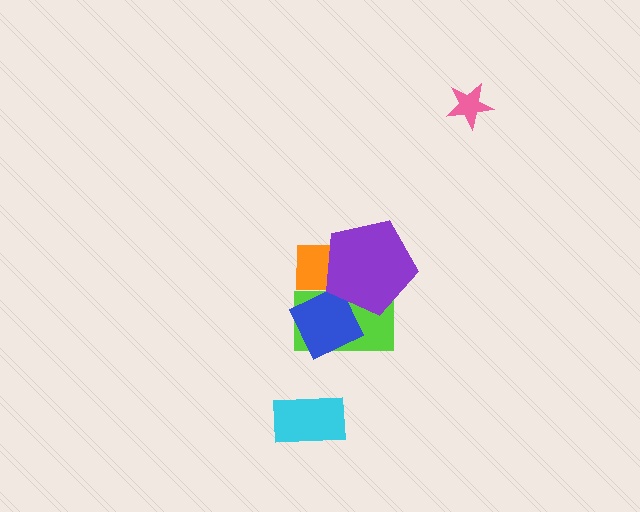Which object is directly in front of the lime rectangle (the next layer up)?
The blue diamond is directly in front of the lime rectangle.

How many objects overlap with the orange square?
3 objects overlap with the orange square.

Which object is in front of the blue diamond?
The purple pentagon is in front of the blue diamond.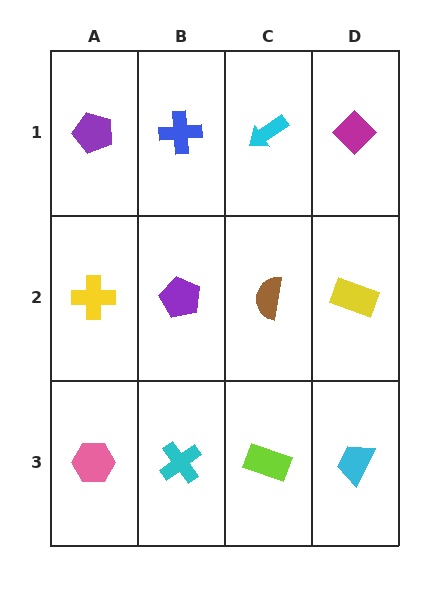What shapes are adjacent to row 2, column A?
A purple pentagon (row 1, column A), a pink hexagon (row 3, column A), a purple pentagon (row 2, column B).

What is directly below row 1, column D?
A yellow rectangle.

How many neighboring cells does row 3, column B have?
3.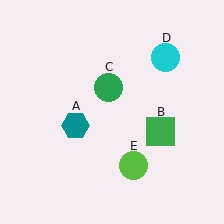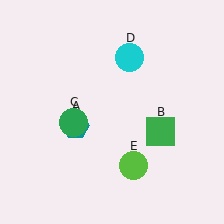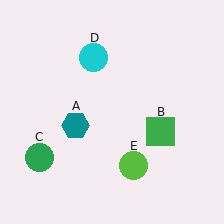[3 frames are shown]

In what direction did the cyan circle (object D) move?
The cyan circle (object D) moved left.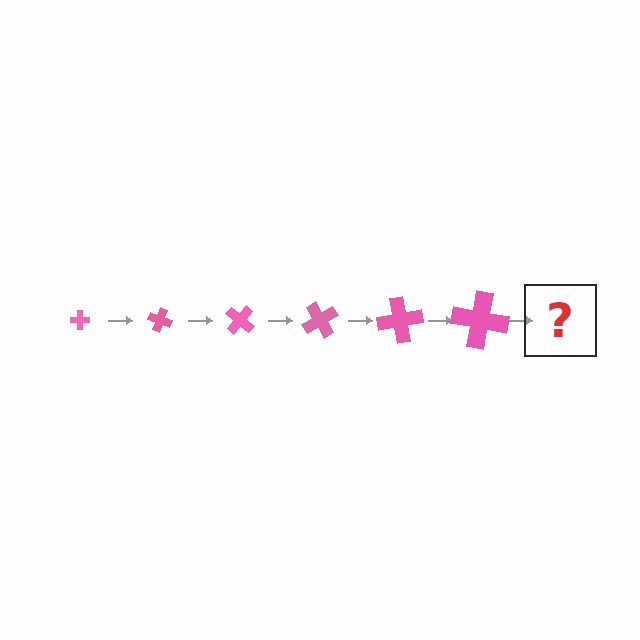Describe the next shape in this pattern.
It should be a cross, larger than the previous one and rotated 120 degrees from the start.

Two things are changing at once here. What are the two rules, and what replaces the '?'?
The two rules are that the cross grows larger each step and it rotates 20 degrees each step. The '?' should be a cross, larger than the previous one and rotated 120 degrees from the start.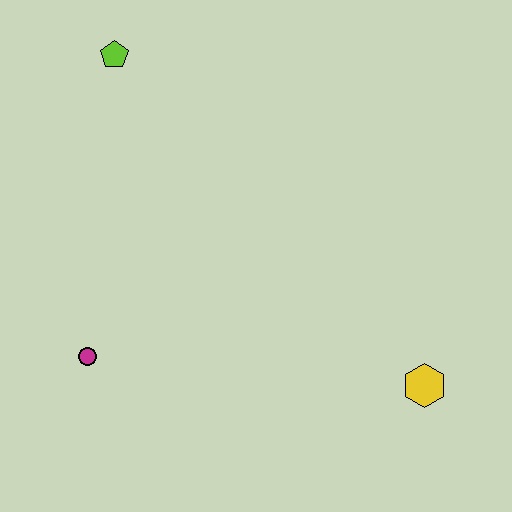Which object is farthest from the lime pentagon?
The yellow hexagon is farthest from the lime pentagon.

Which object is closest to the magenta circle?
The lime pentagon is closest to the magenta circle.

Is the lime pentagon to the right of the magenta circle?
Yes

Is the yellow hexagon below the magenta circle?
Yes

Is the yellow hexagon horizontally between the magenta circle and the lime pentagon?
No